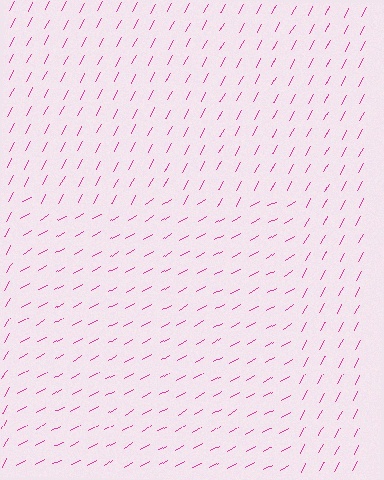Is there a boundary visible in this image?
Yes, there is a texture boundary formed by a change in line orientation.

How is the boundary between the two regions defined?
The boundary is defined purely by a change in line orientation (approximately 31 degrees difference). All lines are the same color and thickness.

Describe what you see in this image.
The image is filled with small magenta line segments. A rectangle region in the image has lines oriented differently from the surrounding lines, creating a visible texture boundary.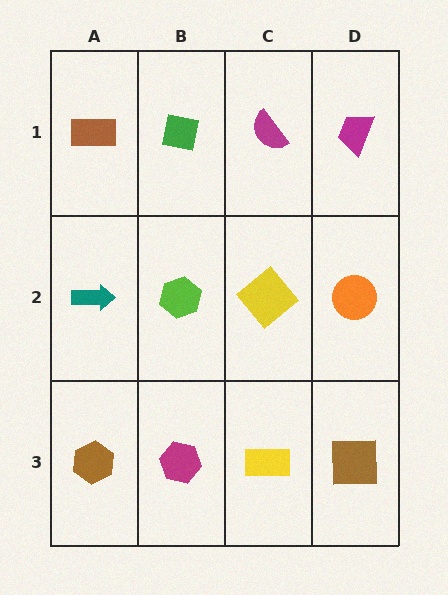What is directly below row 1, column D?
An orange circle.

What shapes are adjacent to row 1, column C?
A yellow diamond (row 2, column C), a green square (row 1, column B), a magenta trapezoid (row 1, column D).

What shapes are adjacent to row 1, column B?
A lime hexagon (row 2, column B), a brown rectangle (row 1, column A), a magenta semicircle (row 1, column C).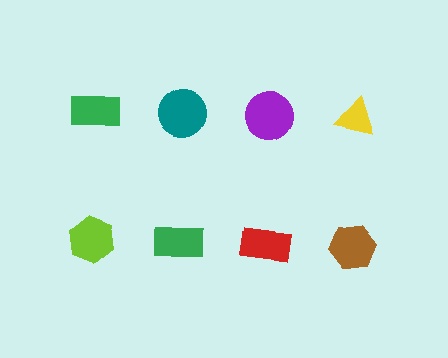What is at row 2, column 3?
A red rectangle.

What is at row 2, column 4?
A brown hexagon.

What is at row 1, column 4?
A yellow triangle.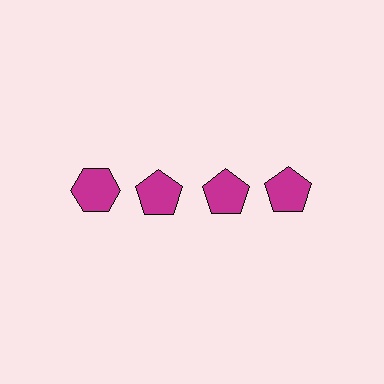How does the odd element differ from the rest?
It has a different shape: hexagon instead of pentagon.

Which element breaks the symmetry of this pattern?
The magenta hexagon in the top row, leftmost column breaks the symmetry. All other shapes are magenta pentagons.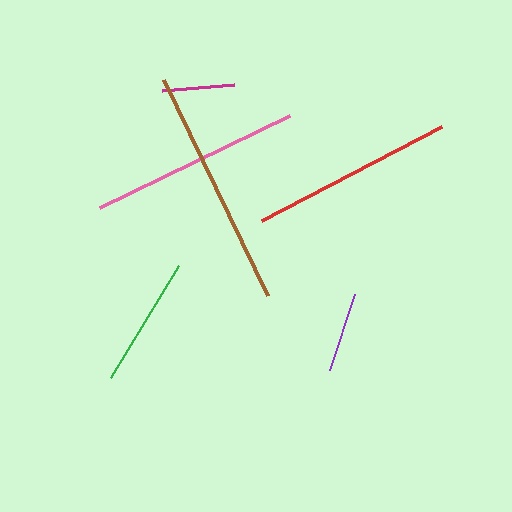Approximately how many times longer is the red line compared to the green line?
The red line is approximately 1.6 times the length of the green line.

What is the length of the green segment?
The green segment is approximately 131 pixels long.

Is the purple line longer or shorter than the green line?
The green line is longer than the purple line.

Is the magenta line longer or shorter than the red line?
The red line is longer than the magenta line.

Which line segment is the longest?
The brown line is the longest at approximately 239 pixels.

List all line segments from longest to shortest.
From longest to shortest: brown, pink, red, green, purple, magenta.